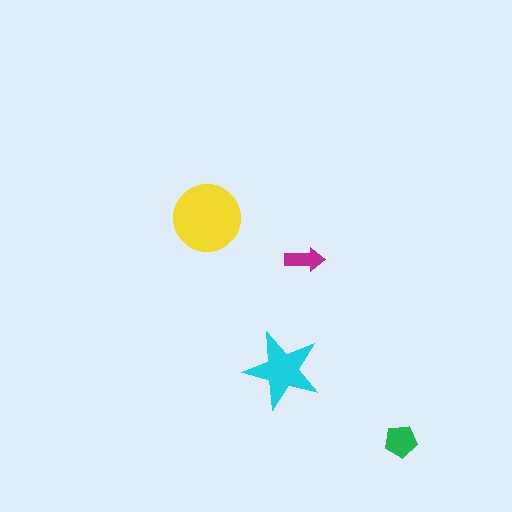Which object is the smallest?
The magenta arrow.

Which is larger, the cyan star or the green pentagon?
The cyan star.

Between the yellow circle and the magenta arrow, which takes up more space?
The yellow circle.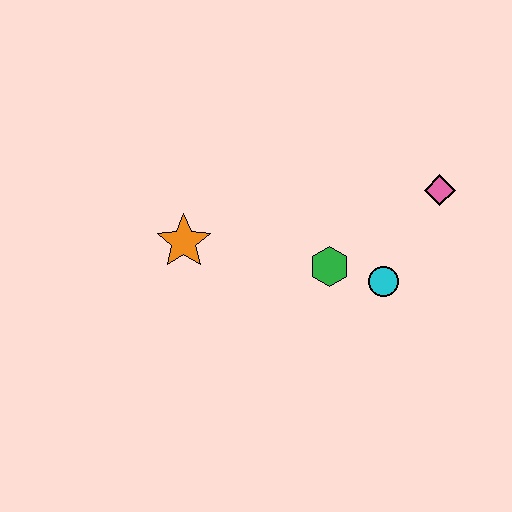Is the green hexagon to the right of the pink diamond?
No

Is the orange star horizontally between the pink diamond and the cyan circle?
No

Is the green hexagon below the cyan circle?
No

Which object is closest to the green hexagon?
The cyan circle is closest to the green hexagon.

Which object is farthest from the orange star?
The pink diamond is farthest from the orange star.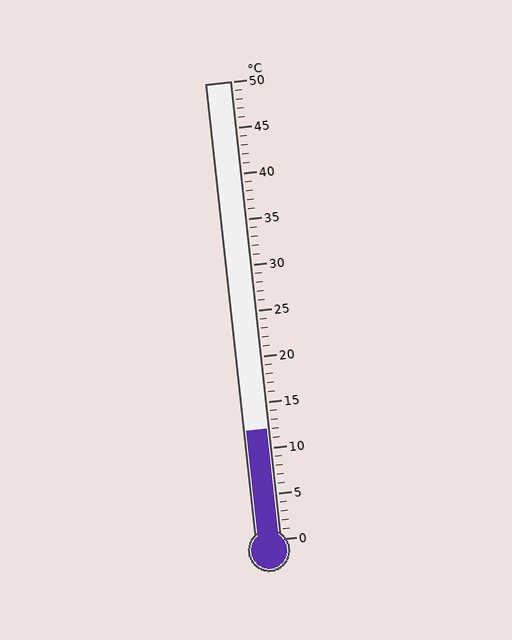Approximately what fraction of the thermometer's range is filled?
The thermometer is filled to approximately 25% of its range.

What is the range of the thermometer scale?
The thermometer scale ranges from 0°C to 50°C.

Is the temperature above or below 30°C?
The temperature is below 30°C.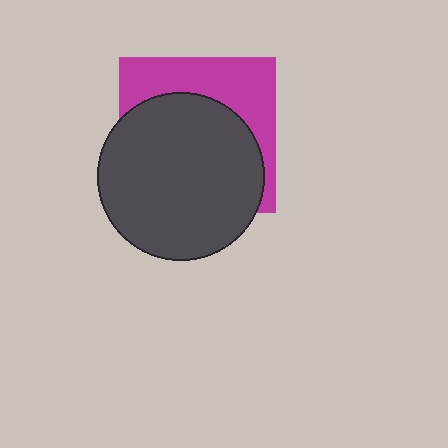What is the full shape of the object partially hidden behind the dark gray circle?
The partially hidden object is a magenta square.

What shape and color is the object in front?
The object in front is a dark gray circle.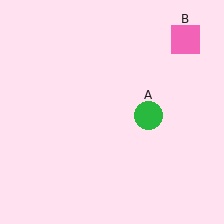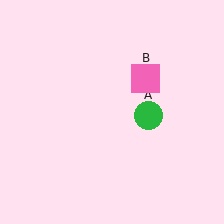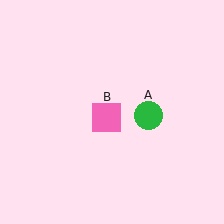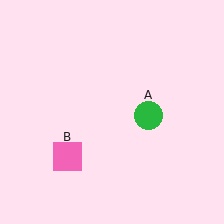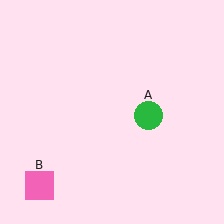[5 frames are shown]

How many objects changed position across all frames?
1 object changed position: pink square (object B).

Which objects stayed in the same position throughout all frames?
Green circle (object A) remained stationary.